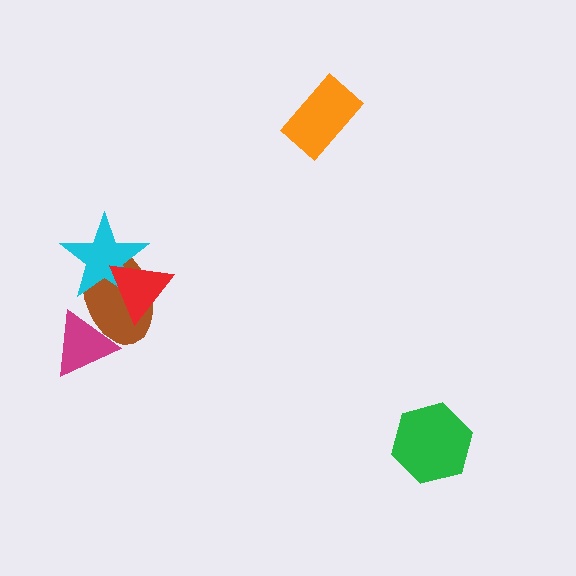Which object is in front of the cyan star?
The red triangle is in front of the cyan star.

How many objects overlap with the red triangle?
2 objects overlap with the red triangle.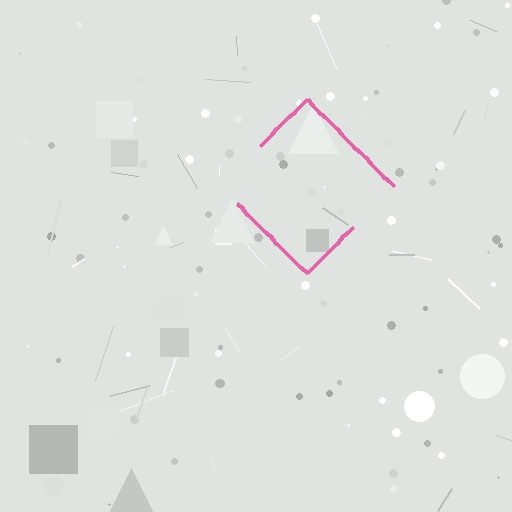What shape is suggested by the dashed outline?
The dashed outline suggests a diamond.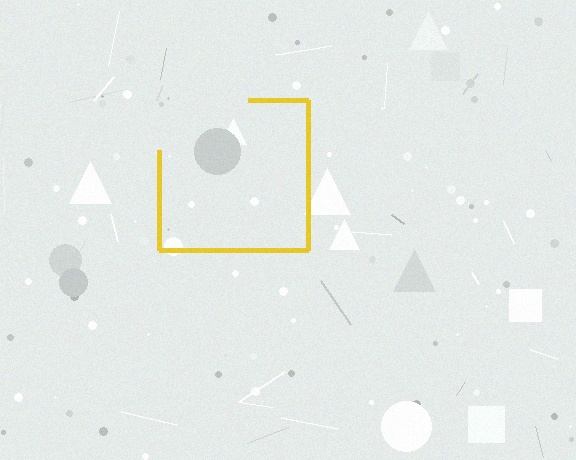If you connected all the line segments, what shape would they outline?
They would outline a square.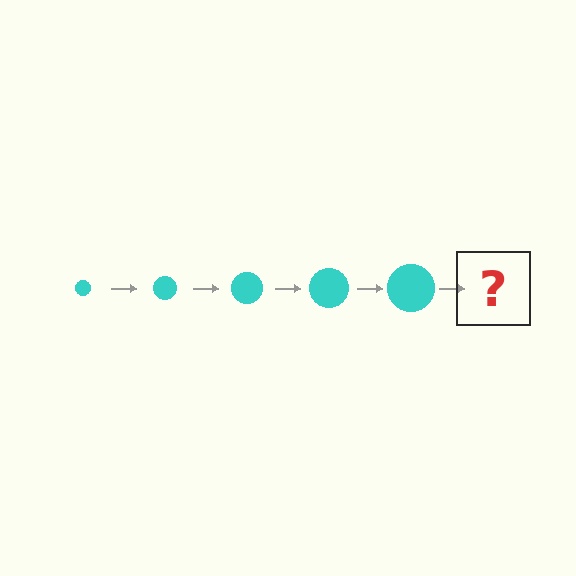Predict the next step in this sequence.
The next step is a cyan circle, larger than the previous one.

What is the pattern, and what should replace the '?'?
The pattern is that the circle gets progressively larger each step. The '?' should be a cyan circle, larger than the previous one.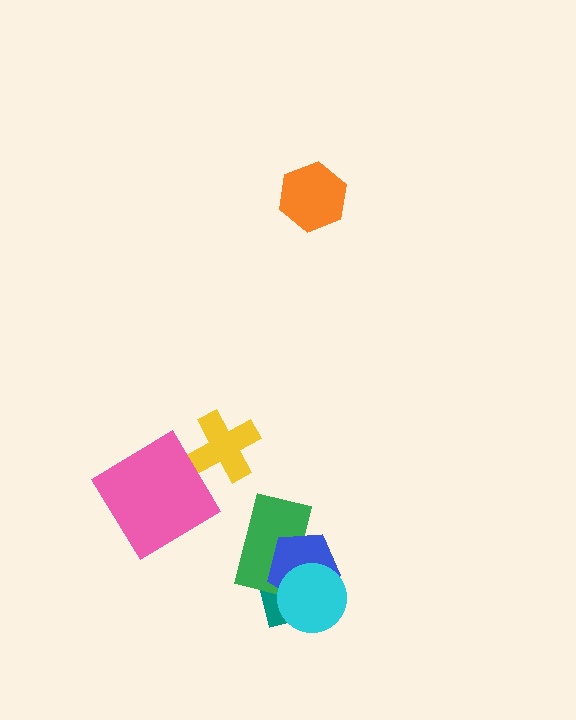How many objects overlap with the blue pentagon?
3 objects overlap with the blue pentagon.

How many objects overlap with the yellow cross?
0 objects overlap with the yellow cross.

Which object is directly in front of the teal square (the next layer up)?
The green rectangle is directly in front of the teal square.